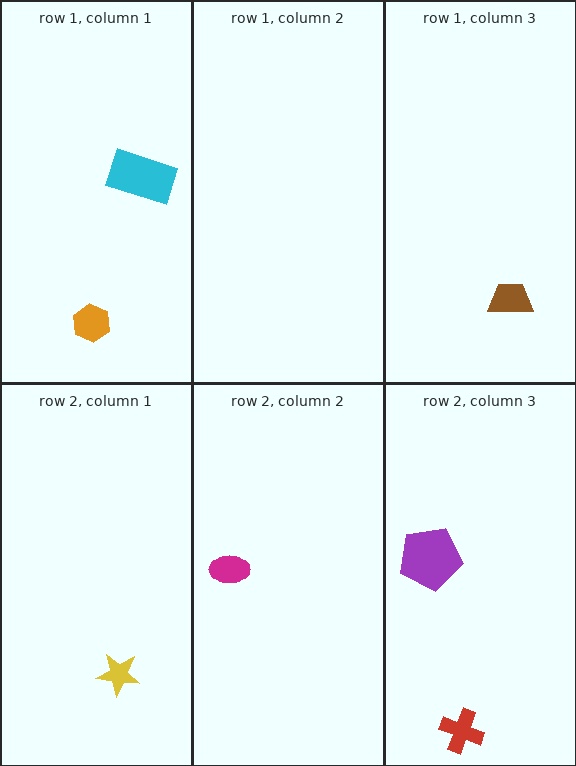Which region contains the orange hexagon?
The row 1, column 1 region.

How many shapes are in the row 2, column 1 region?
1.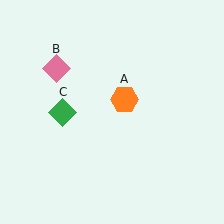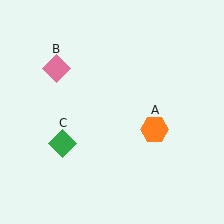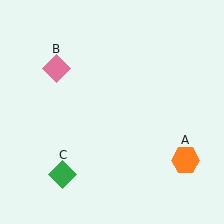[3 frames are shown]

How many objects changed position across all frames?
2 objects changed position: orange hexagon (object A), green diamond (object C).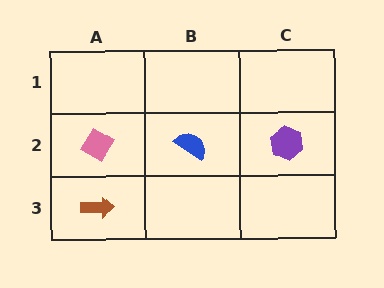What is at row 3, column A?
A brown arrow.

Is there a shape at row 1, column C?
No, that cell is empty.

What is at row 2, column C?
A purple hexagon.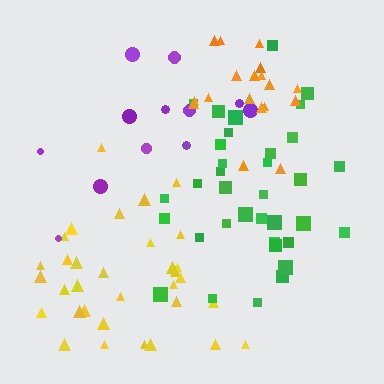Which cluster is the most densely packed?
Green.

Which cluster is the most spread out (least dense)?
Purple.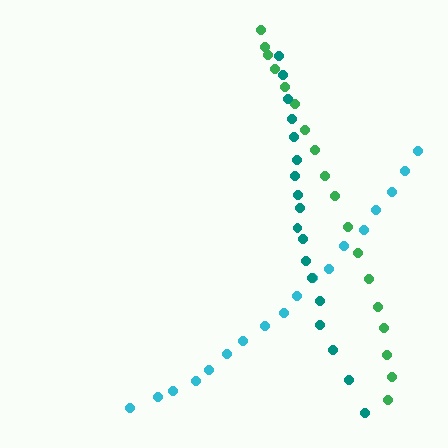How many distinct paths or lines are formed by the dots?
There are 3 distinct paths.